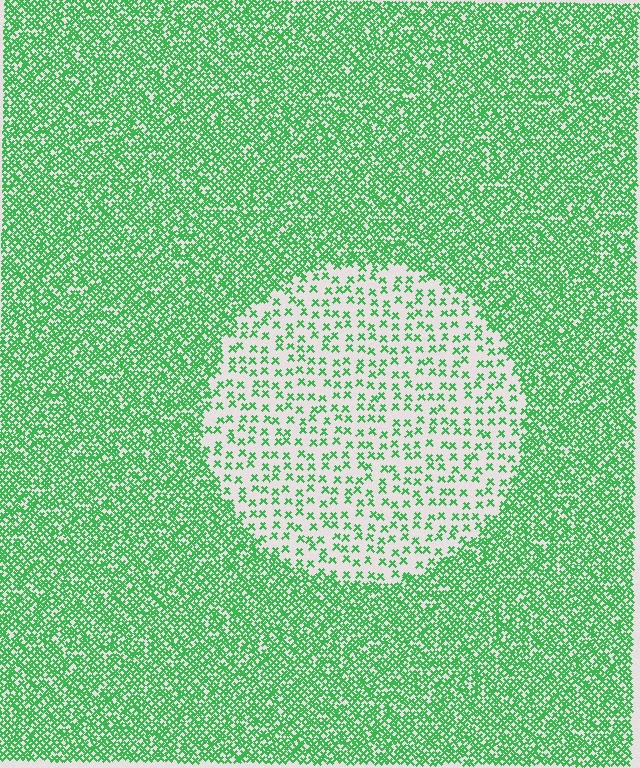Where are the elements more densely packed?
The elements are more densely packed outside the circle boundary.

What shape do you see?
I see a circle.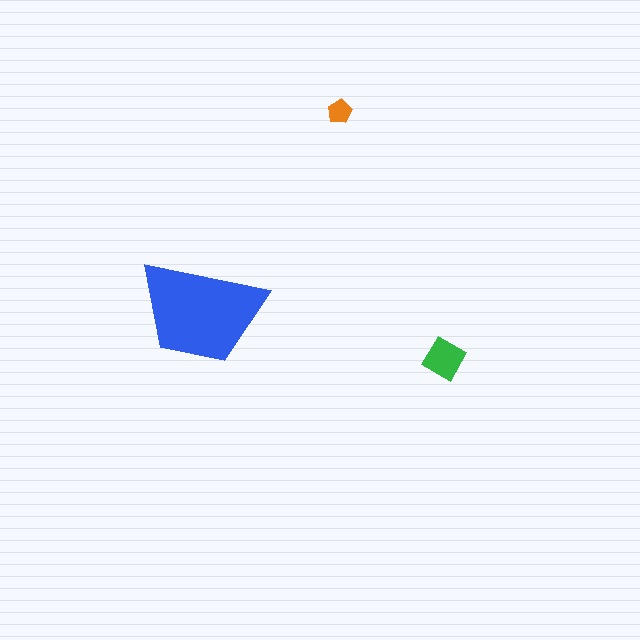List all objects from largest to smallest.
The blue trapezoid, the green diamond, the orange pentagon.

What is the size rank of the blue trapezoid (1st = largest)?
1st.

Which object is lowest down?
The green diamond is bottommost.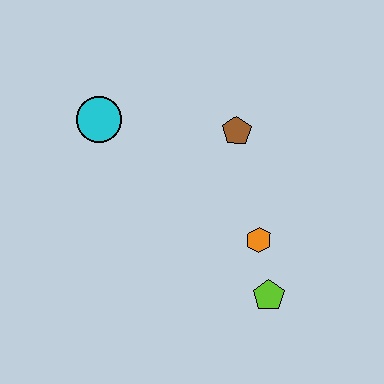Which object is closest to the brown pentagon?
The orange hexagon is closest to the brown pentagon.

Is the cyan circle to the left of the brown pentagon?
Yes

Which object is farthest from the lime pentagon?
The cyan circle is farthest from the lime pentagon.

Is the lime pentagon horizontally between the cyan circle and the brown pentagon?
No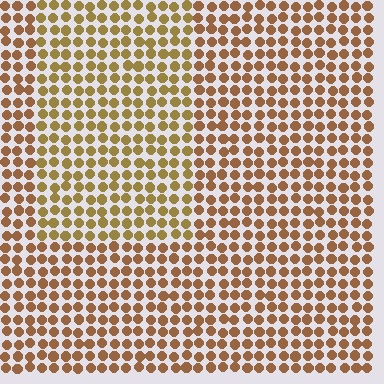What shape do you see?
I see a rectangle.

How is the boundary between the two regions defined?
The boundary is defined purely by a slight shift in hue (about 22 degrees). Spacing, size, and orientation are identical on both sides.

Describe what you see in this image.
The image is filled with small brown elements in a uniform arrangement. A rectangle-shaped region is visible where the elements are tinted to a slightly different hue, forming a subtle color boundary.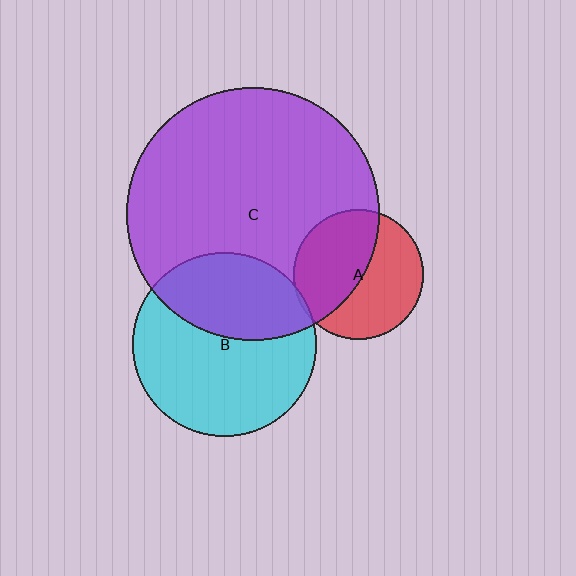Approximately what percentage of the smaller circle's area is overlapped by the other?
Approximately 50%.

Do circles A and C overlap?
Yes.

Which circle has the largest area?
Circle C (purple).